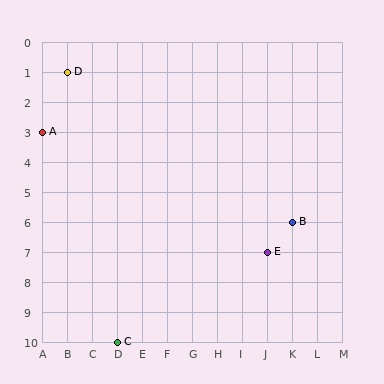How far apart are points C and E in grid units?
Points C and E are 6 columns and 3 rows apart (about 6.7 grid units diagonally).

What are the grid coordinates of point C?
Point C is at grid coordinates (D, 10).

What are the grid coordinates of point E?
Point E is at grid coordinates (J, 7).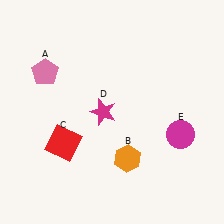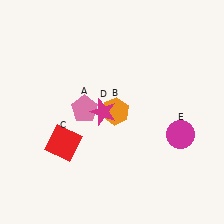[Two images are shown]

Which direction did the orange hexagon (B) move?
The orange hexagon (B) moved up.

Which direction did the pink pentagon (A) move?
The pink pentagon (A) moved right.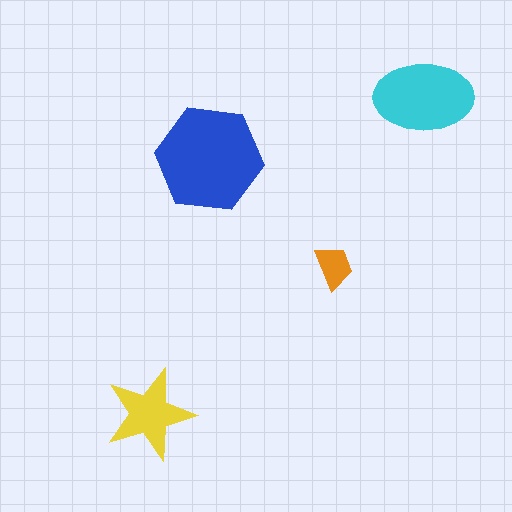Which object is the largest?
The blue hexagon.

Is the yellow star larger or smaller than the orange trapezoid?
Larger.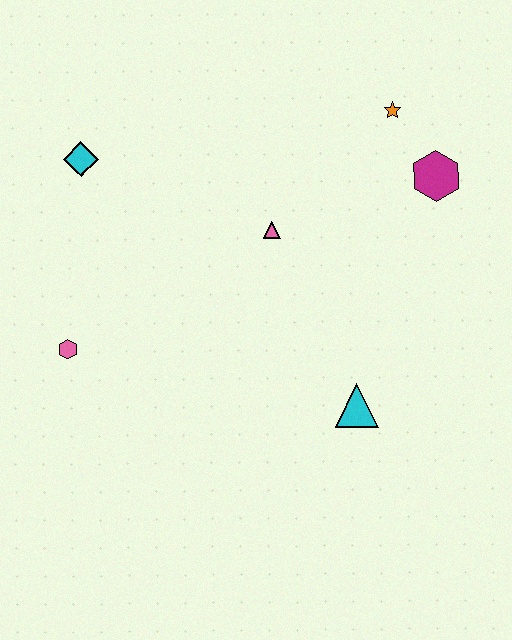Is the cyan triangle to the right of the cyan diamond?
Yes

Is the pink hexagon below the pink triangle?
Yes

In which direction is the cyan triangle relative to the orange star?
The cyan triangle is below the orange star.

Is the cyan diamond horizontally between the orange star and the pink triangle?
No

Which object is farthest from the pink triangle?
The pink hexagon is farthest from the pink triangle.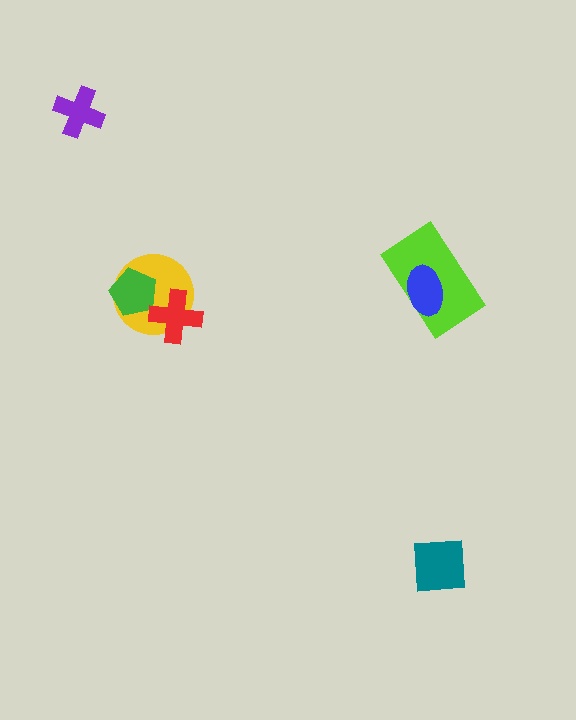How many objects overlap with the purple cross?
0 objects overlap with the purple cross.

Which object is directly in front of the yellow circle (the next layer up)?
The green pentagon is directly in front of the yellow circle.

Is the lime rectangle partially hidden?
Yes, it is partially covered by another shape.